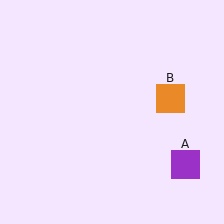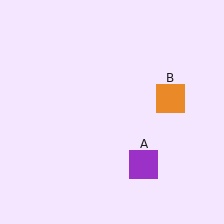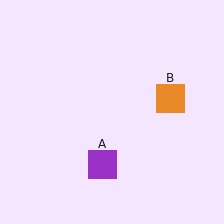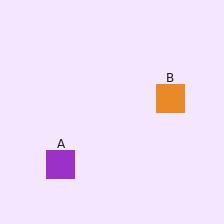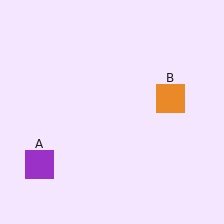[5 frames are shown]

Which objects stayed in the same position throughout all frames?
Orange square (object B) remained stationary.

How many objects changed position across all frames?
1 object changed position: purple square (object A).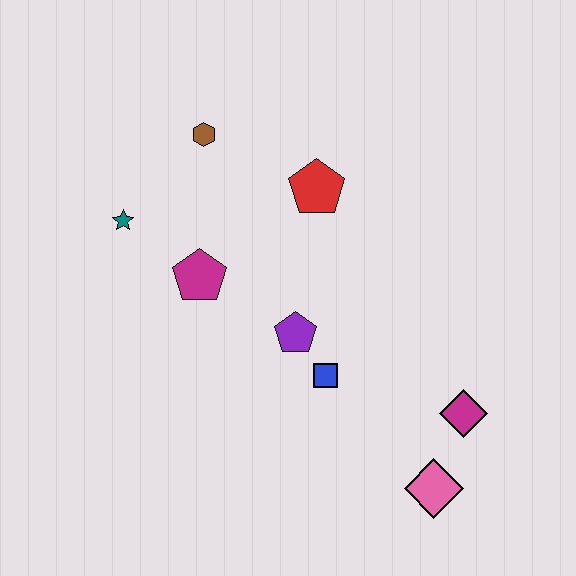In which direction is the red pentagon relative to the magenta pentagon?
The red pentagon is to the right of the magenta pentagon.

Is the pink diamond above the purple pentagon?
No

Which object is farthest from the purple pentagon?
The brown hexagon is farthest from the purple pentagon.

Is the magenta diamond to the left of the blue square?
No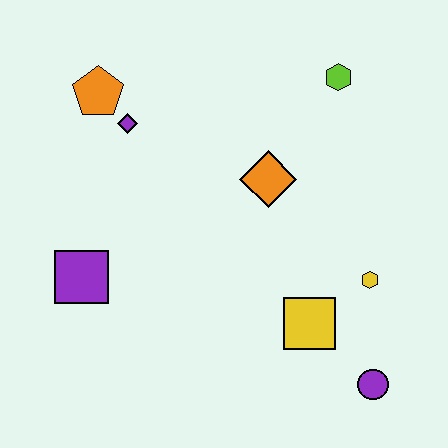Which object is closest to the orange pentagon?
The purple diamond is closest to the orange pentagon.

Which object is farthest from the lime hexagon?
The purple square is farthest from the lime hexagon.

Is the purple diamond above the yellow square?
Yes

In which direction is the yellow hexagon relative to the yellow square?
The yellow hexagon is to the right of the yellow square.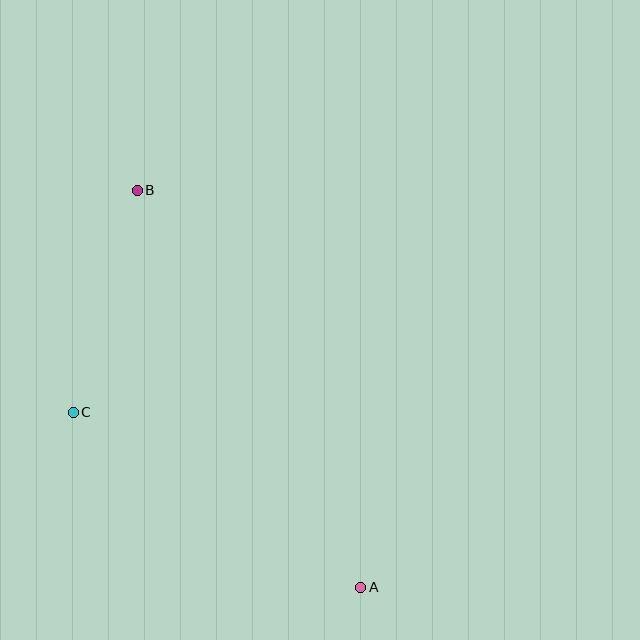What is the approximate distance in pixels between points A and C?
The distance between A and C is approximately 336 pixels.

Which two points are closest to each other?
Points B and C are closest to each other.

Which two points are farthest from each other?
Points A and B are farthest from each other.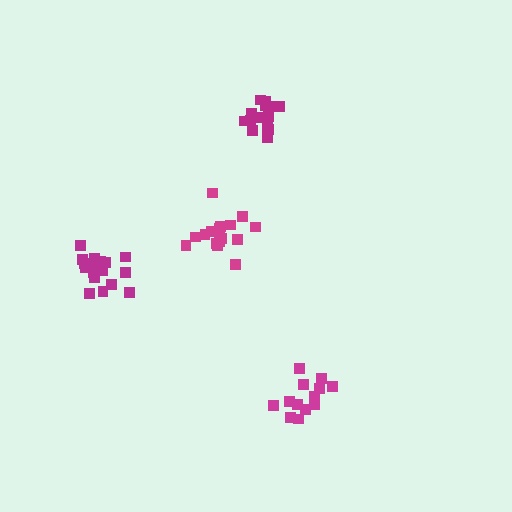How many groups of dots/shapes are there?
There are 4 groups.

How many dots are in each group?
Group 1: 14 dots, Group 2: 18 dots, Group 3: 13 dots, Group 4: 17 dots (62 total).